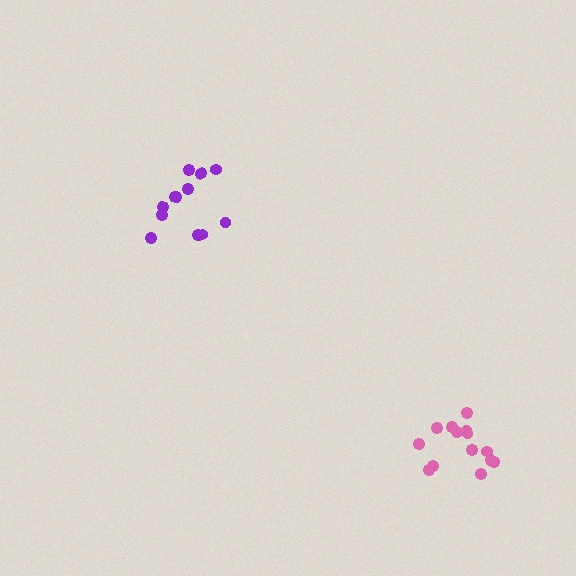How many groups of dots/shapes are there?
There are 2 groups.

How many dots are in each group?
Group 1: 12 dots, Group 2: 14 dots (26 total).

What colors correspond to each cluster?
The clusters are colored: purple, pink.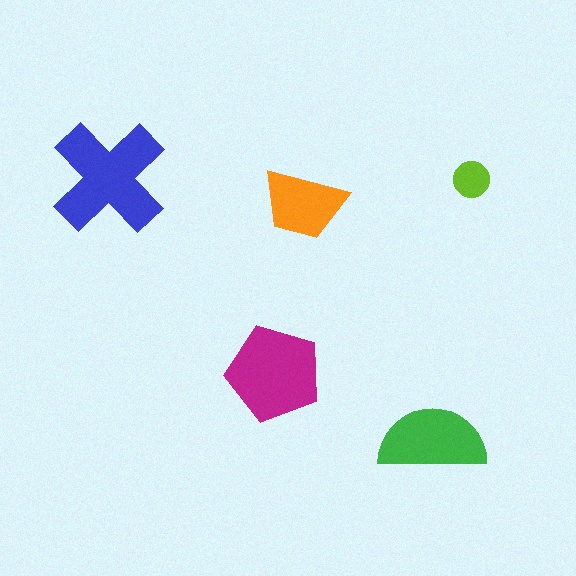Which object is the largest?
The blue cross.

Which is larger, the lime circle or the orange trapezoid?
The orange trapezoid.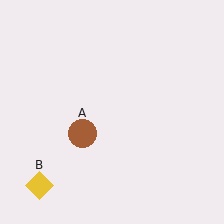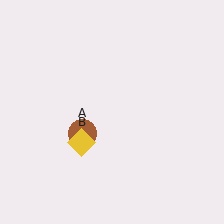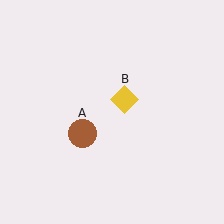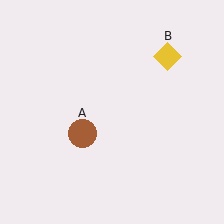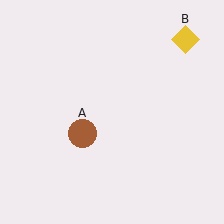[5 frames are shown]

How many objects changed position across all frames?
1 object changed position: yellow diamond (object B).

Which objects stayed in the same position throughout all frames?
Brown circle (object A) remained stationary.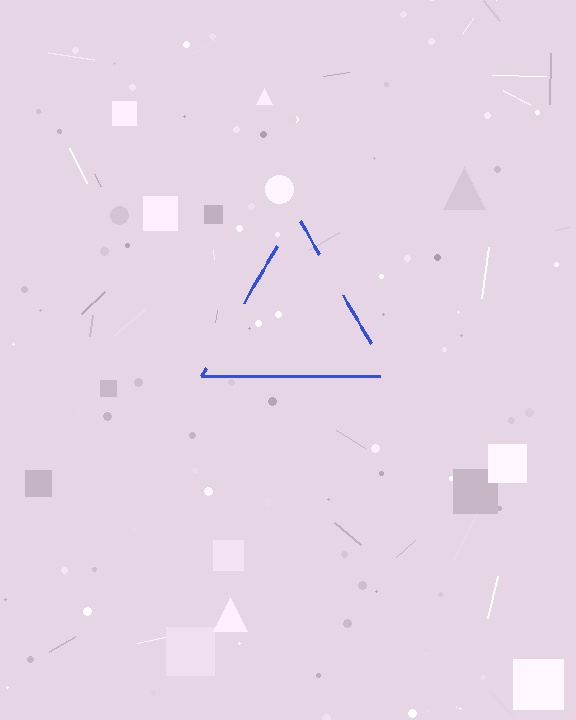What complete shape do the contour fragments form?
The contour fragments form a triangle.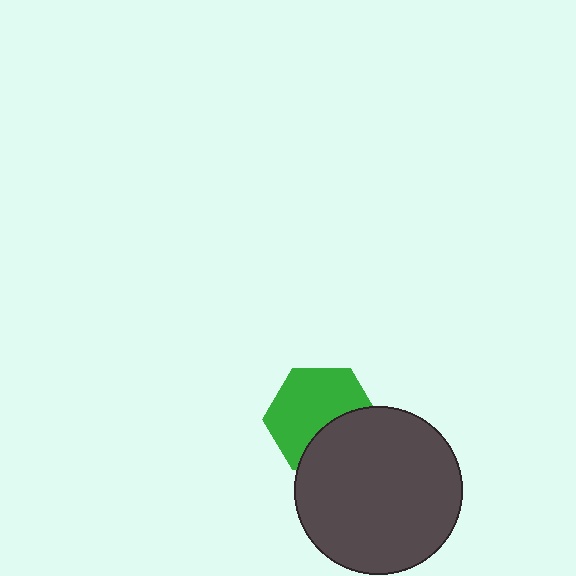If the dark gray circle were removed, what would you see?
You would see the complete green hexagon.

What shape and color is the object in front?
The object in front is a dark gray circle.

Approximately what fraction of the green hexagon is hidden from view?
Roughly 35% of the green hexagon is hidden behind the dark gray circle.